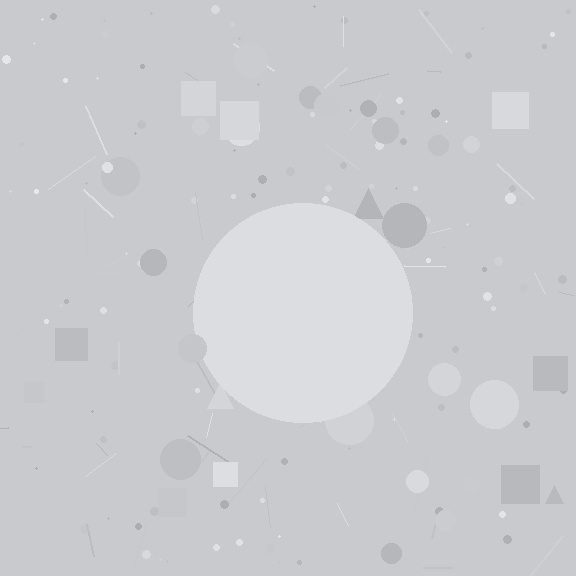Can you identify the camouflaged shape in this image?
The camouflaged shape is a circle.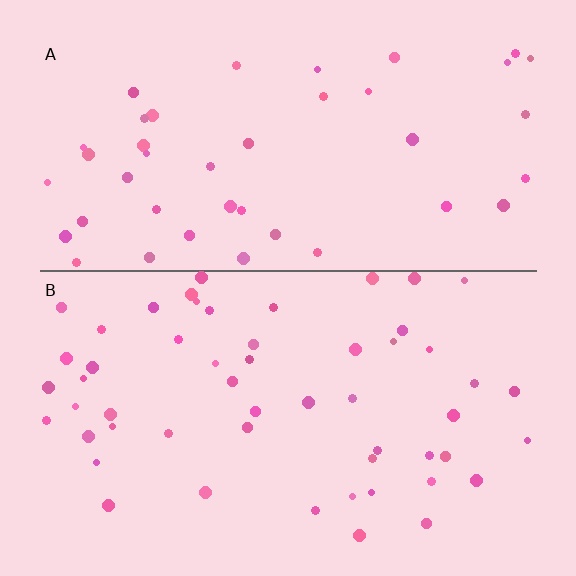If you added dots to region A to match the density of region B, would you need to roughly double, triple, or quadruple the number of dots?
Approximately double.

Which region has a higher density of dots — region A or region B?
B (the bottom).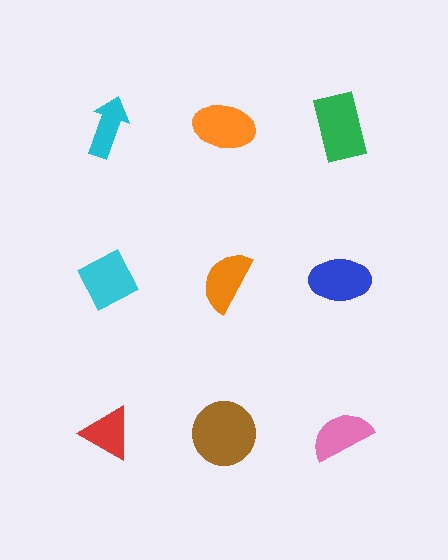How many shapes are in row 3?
3 shapes.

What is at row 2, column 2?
An orange semicircle.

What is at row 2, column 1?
A cyan diamond.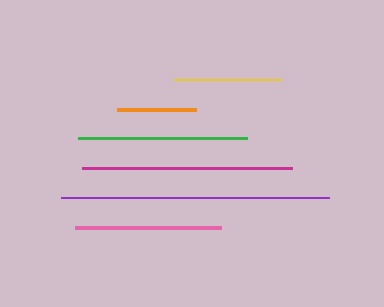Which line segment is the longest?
The purple line is the longest at approximately 268 pixels.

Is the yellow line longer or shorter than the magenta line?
The magenta line is longer than the yellow line.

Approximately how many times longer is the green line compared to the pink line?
The green line is approximately 1.2 times the length of the pink line.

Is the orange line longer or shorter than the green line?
The green line is longer than the orange line.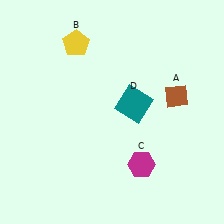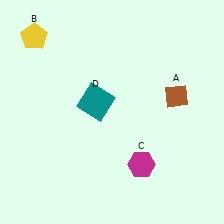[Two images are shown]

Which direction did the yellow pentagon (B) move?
The yellow pentagon (B) moved left.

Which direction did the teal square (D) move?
The teal square (D) moved left.